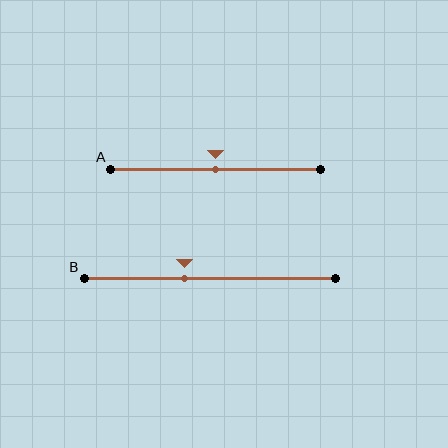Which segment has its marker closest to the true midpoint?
Segment A has its marker closest to the true midpoint.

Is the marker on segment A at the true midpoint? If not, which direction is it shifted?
Yes, the marker on segment A is at the true midpoint.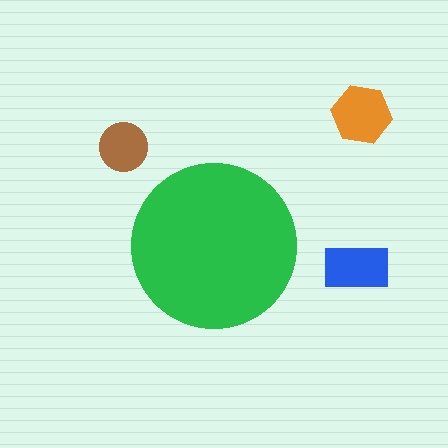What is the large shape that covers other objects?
A green circle.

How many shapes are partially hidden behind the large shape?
0 shapes are partially hidden.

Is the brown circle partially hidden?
No, the brown circle is fully visible.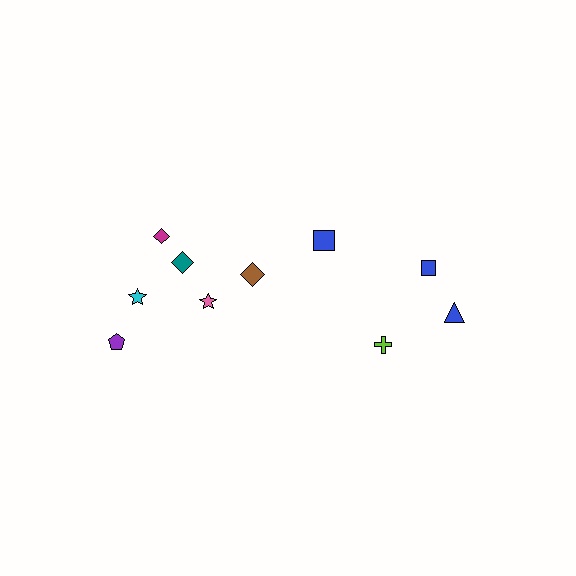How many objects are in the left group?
There are 6 objects.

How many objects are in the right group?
There are 4 objects.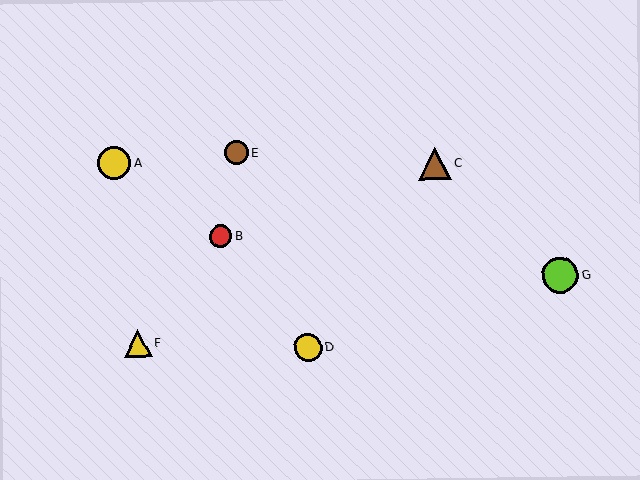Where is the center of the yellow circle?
The center of the yellow circle is at (114, 163).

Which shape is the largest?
The lime circle (labeled G) is the largest.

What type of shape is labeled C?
Shape C is a brown triangle.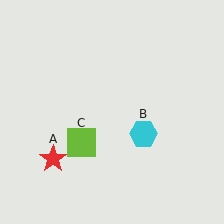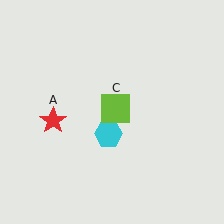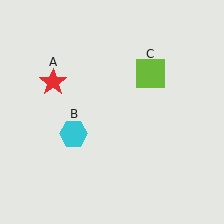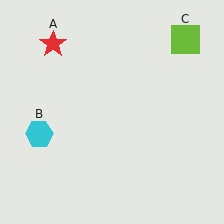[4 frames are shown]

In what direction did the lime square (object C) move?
The lime square (object C) moved up and to the right.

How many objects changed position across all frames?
3 objects changed position: red star (object A), cyan hexagon (object B), lime square (object C).